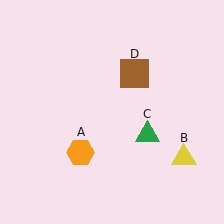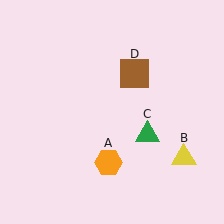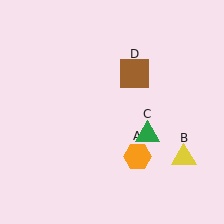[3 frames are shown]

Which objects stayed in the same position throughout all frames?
Yellow triangle (object B) and green triangle (object C) and brown square (object D) remained stationary.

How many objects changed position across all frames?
1 object changed position: orange hexagon (object A).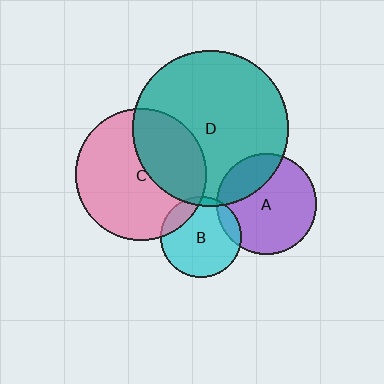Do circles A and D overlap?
Yes.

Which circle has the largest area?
Circle D (teal).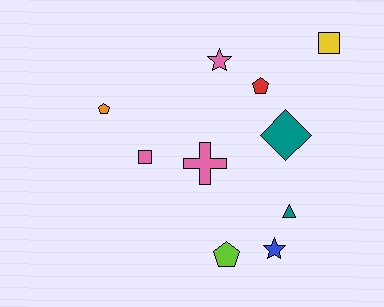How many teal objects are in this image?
There are 2 teal objects.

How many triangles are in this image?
There is 1 triangle.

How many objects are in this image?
There are 10 objects.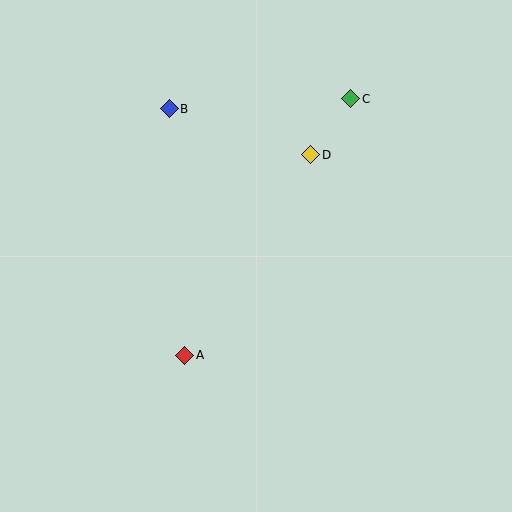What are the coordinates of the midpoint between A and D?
The midpoint between A and D is at (248, 255).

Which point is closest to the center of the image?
Point D at (311, 155) is closest to the center.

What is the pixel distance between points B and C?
The distance between B and C is 181 pixels.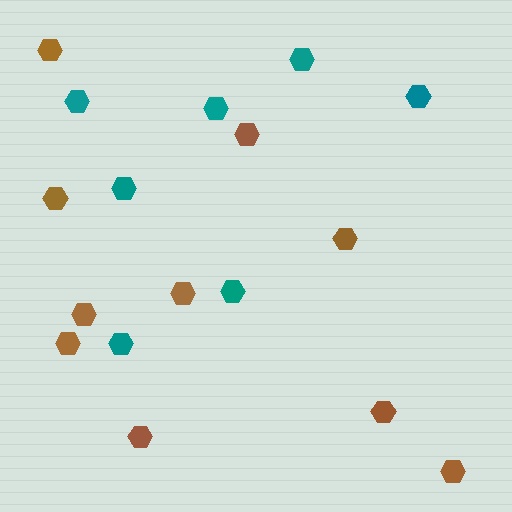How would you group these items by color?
There are 2 groups: one group of brown hexagons (10) and one group of teal hexagons (7).